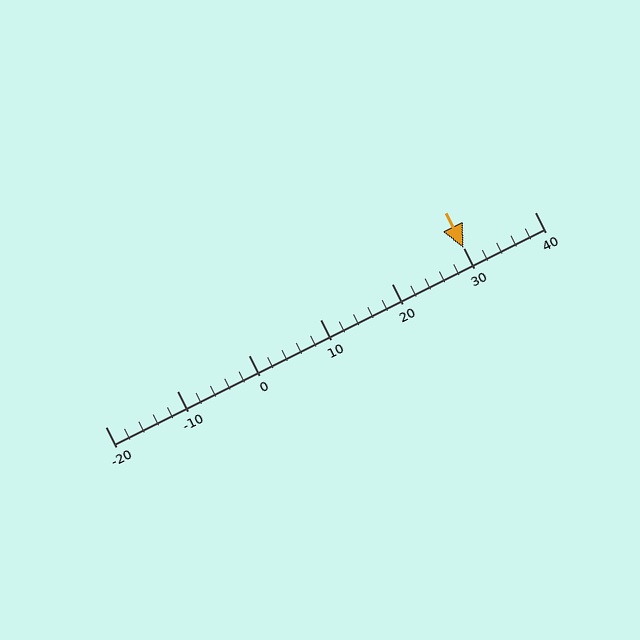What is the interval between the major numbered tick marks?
The major tick marks are spaced 10 units apart.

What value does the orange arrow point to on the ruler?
The orange arrow points to approximately 30.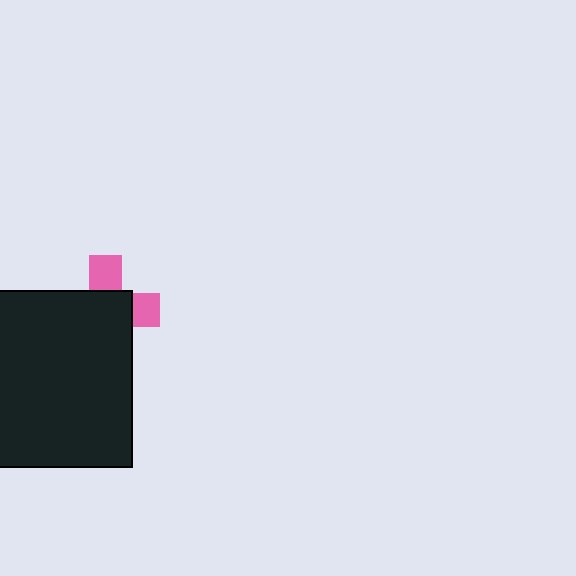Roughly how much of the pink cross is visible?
A small part of it is visible (roughly 32%).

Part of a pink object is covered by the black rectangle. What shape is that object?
It is a cross.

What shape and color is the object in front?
The object in front is a black rectangle.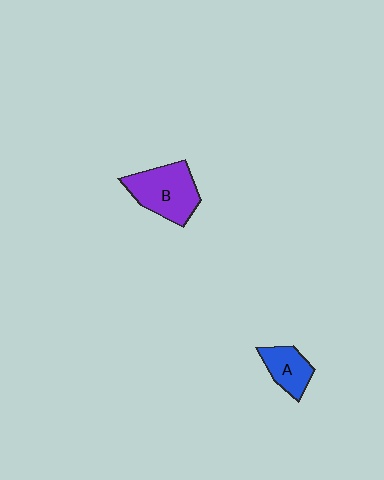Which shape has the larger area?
Shape B (purple).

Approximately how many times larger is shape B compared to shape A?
Approximately 1.7 times.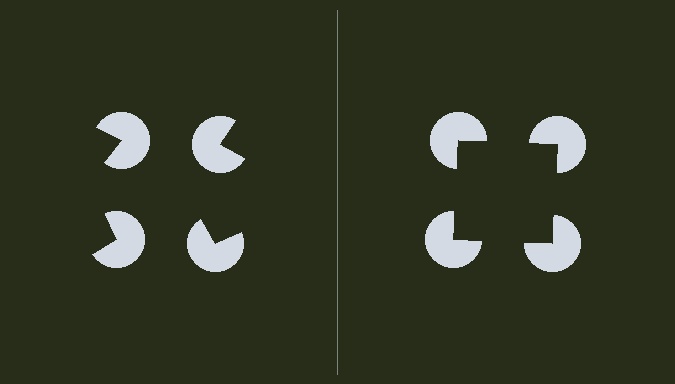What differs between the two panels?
The pac-man discs are positioned identically on both sides; only the wedge orientations differ. On the right they align to a square; on the left they are misaligned.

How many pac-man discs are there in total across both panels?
8 — 4 on each side.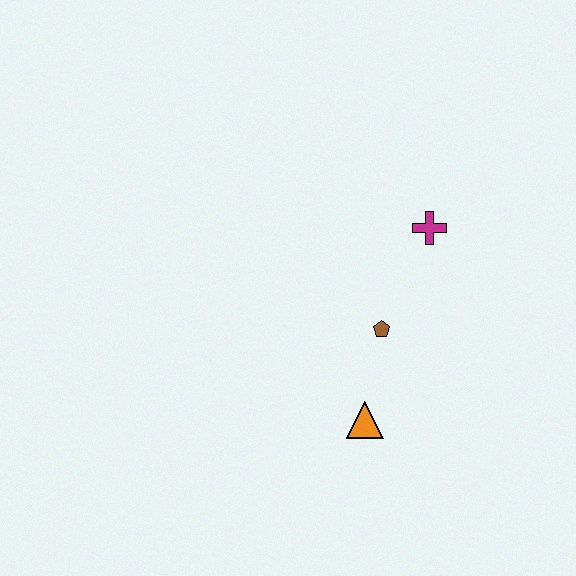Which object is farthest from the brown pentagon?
The magenta cross is farthest from the brown pentagon.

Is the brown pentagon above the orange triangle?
Yes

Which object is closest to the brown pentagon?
The orange triangle is closest to the brown pentagon.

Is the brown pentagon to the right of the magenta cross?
No